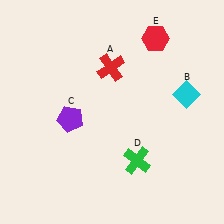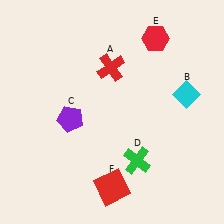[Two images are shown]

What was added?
A red square (F) was added in Image 2.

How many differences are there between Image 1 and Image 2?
There is 1 difference between the two images.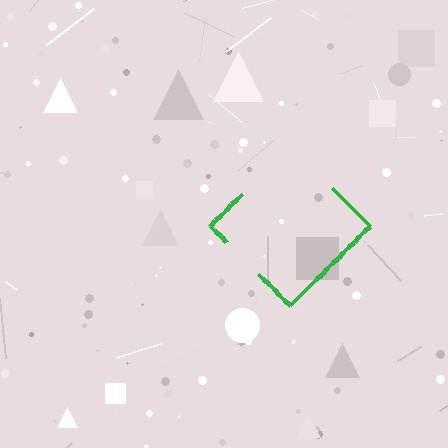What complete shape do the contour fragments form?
The contour fragments form a diamond.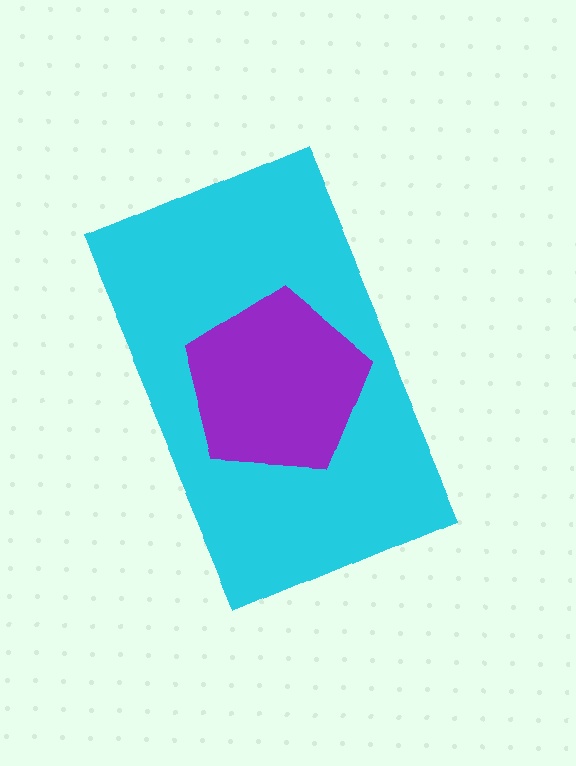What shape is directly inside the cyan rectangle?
The purple pentagon.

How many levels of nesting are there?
2.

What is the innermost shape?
The purple pentagon.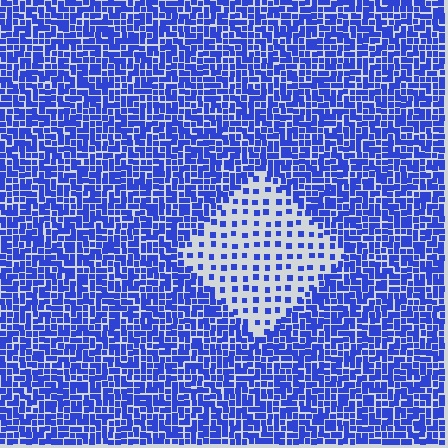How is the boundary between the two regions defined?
The boundary is defined by a change in element density (approximately 2.9x ratio). All elements are the same color, size, and shape.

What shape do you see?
I see a diamond.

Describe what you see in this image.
The image contains small blue elements arranged at two different densities. A diamond-shaped region is visible where the elements are less densely packed than the surrounding area.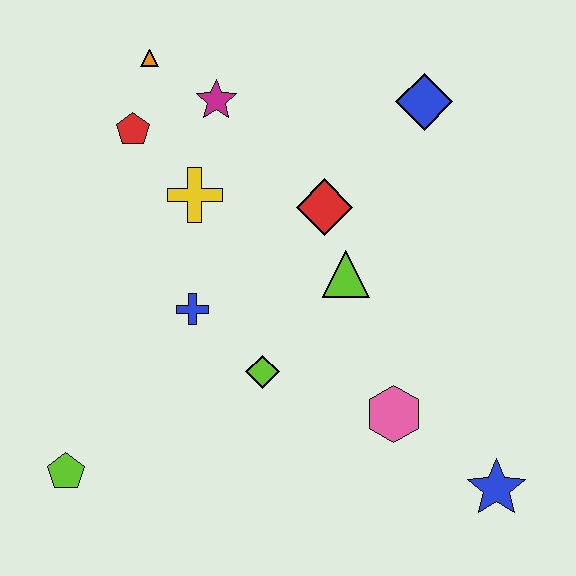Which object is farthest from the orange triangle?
The blue star is farthest from the orange triangle.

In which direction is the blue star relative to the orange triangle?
The blue star is below the orange triangle.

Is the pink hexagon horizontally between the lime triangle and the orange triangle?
No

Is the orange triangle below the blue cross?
No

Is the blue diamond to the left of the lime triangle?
No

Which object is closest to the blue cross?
The lime diamond is closest to the blue cross.